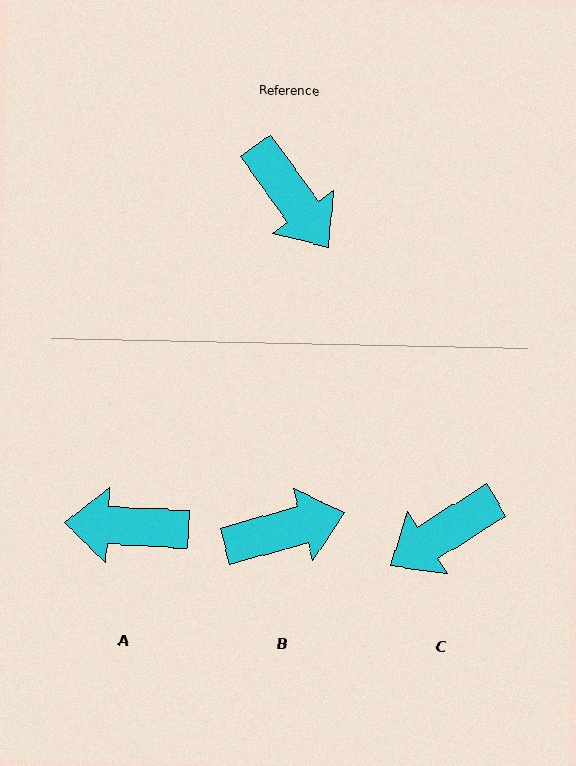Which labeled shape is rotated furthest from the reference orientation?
A, about 128 degrees away.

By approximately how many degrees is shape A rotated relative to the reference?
Approximately 128 degrees clockwise.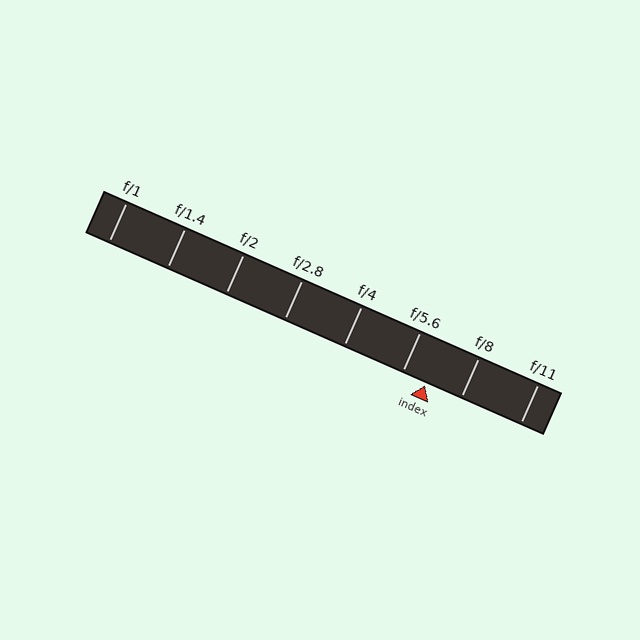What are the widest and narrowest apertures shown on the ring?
The widest aperture shown is f/1 and the narrowest is f/11.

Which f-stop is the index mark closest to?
The index mark is closest to f/5.6.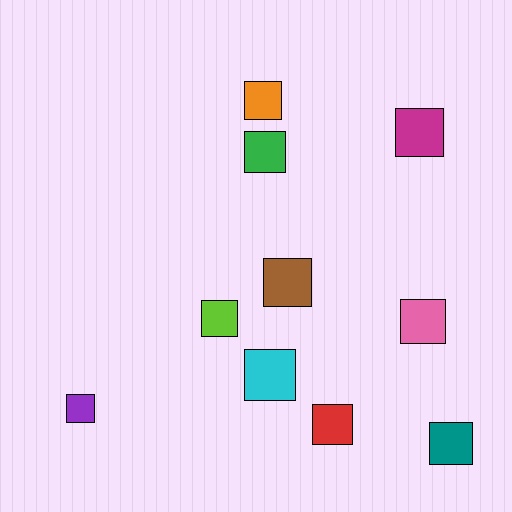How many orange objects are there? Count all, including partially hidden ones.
There is 1 orange object.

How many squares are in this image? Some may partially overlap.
There are 10 squares.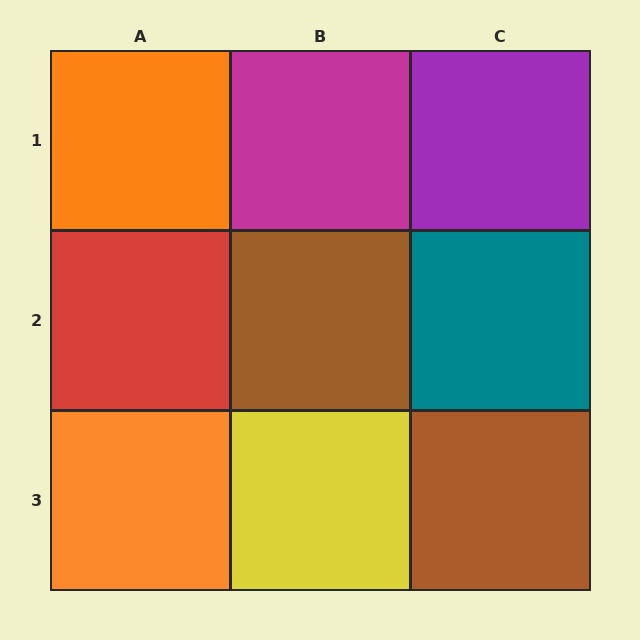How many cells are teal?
1 cell is teal.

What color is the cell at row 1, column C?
Purple.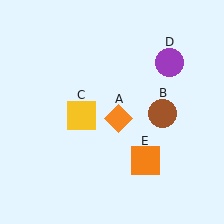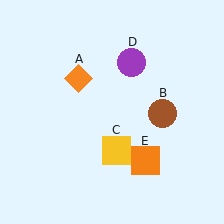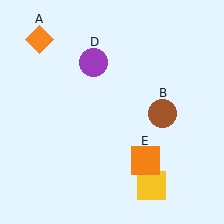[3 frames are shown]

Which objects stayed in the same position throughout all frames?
Brown circle (object B) and orange square (object E) remained stationary.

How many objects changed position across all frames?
3 objects changed position: orange diamond (object A), yellow square (object C), purple circle (object D).